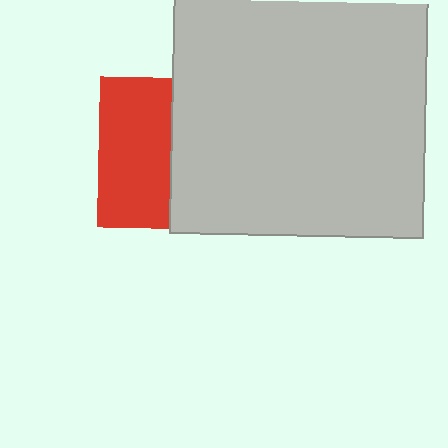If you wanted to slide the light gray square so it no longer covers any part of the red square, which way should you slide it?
Slide it right — that is the most direct way to separate the two shapes.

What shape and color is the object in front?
The object in front is a light gray square.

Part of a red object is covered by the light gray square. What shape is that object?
It is a square.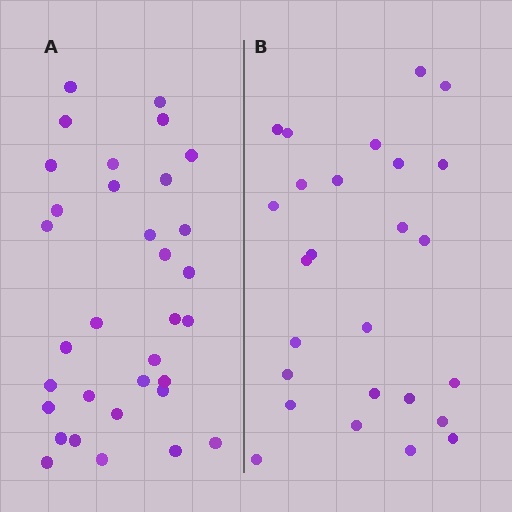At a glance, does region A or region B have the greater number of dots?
Region A (the left region) has more dots.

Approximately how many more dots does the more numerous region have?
Region A has roughly 8 or so more dots than region B.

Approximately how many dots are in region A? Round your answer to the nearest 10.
About 30 dots. (The exact count is 33, which rounds to 30.)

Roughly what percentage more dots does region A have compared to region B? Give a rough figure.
About 25% more.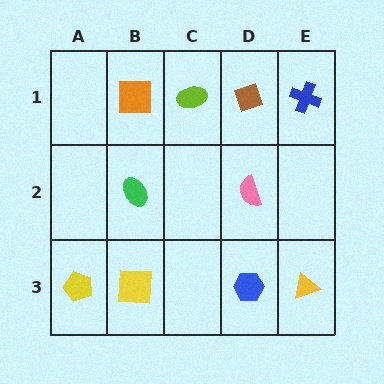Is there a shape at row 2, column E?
No, that cell is empty.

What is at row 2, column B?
A green ellipse.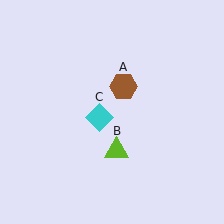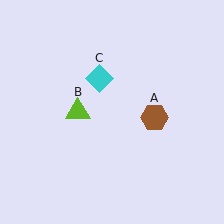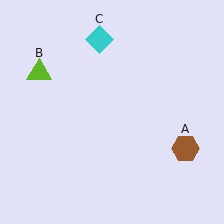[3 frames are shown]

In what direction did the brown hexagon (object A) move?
The brown hexagon (object A) moved down and to the right.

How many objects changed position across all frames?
3 objects changed position: brown hexagon (object A), lime triangle (object B), cyan diamond (object C).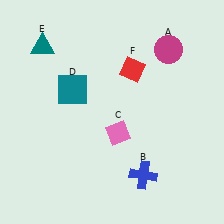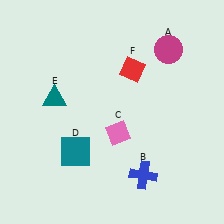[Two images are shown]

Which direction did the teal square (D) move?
The teal square (D) moved down.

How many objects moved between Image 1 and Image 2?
2 objects moved between the two images.